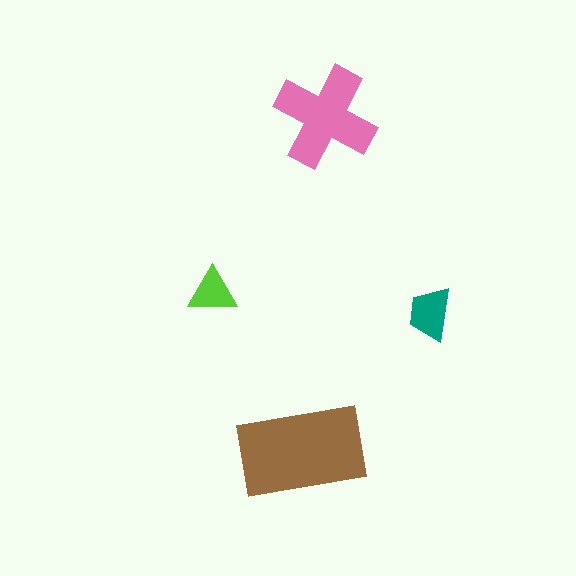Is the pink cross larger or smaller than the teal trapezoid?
Larger.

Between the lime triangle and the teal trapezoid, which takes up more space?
The teal trapezoid.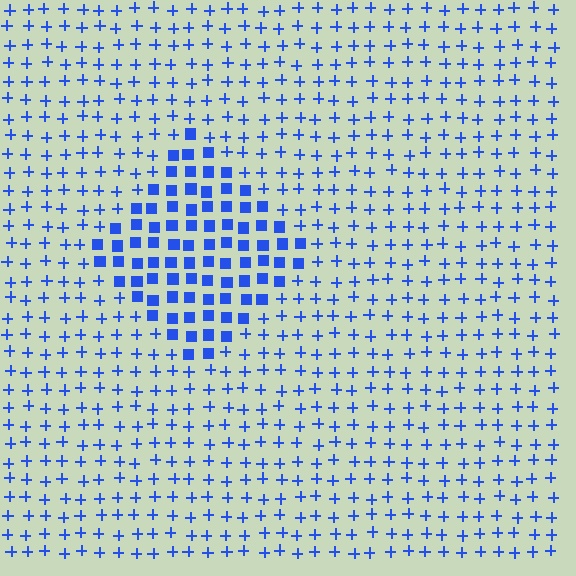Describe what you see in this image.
The image is filled with small blue elements arranged in a uniform grid. A diamond-shaped region contains squares, while the surrounding area contains plus signs. The boundary is defined purely by the change in element shape.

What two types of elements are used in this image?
The image uses squares inside the diamond region and plus signs outside it.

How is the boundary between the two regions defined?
The boundary is defined by a change in element shape: squares inside vs. plus signs outside. All elements share the same color and spacing.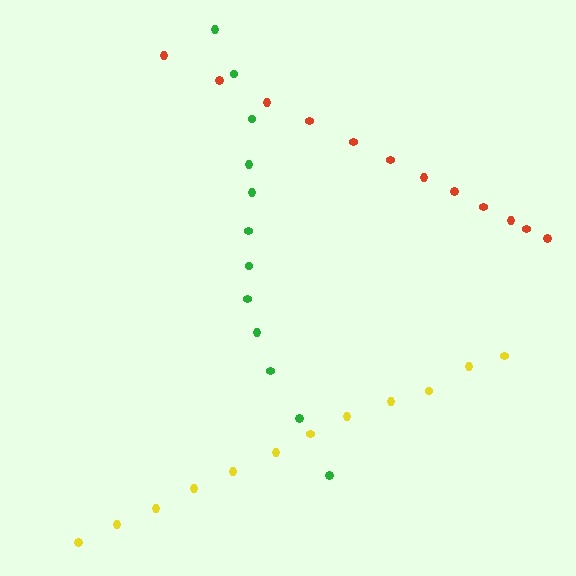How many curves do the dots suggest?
There are 3 distinct paths.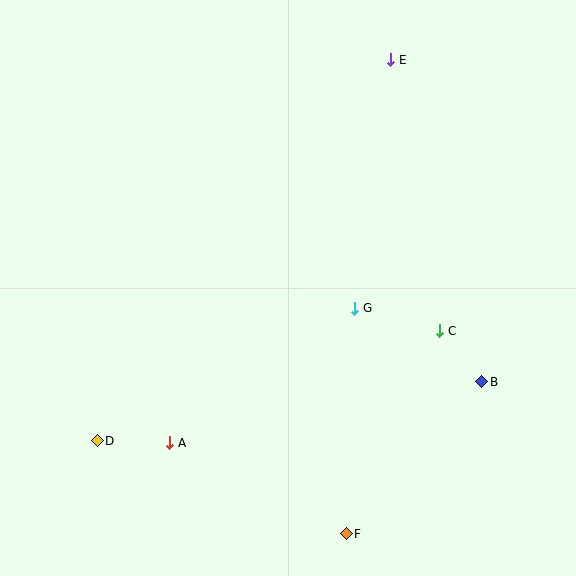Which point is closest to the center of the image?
Point G at (355, 308) is closest to the center.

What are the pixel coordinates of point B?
Point B is at (482, 382).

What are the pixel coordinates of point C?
Point C is at (440, 331).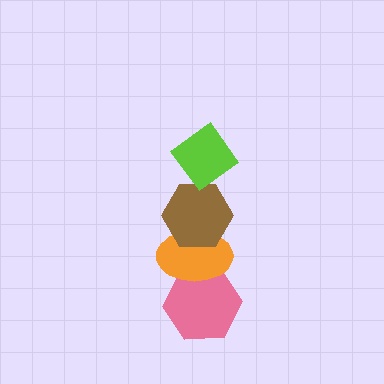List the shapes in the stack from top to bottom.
From top to bottom: the lime diamond, the brown hexagon, the orange ellipse, the pink hexagon.